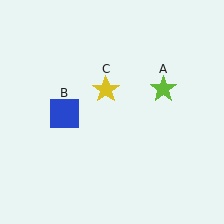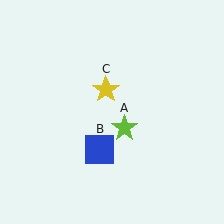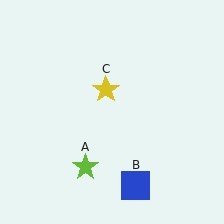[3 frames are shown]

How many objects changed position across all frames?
2 objects changed position: lime star (object A), blue square (object B).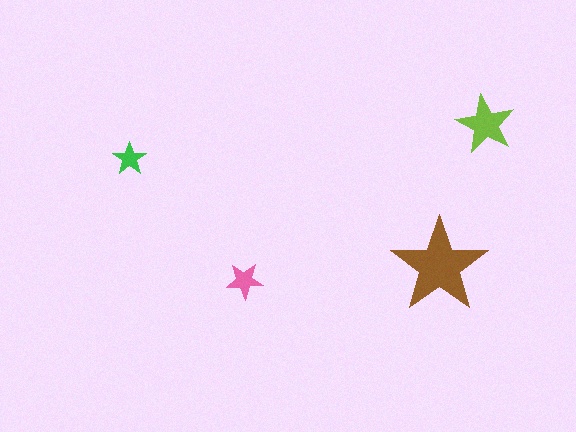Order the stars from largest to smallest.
the brown one, the lime one, the pink one, the green one.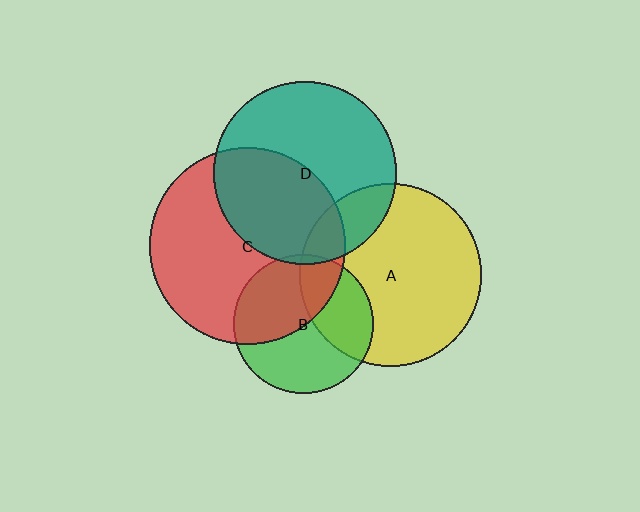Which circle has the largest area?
Circle C (red).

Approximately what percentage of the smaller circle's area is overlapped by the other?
Approximately 15%.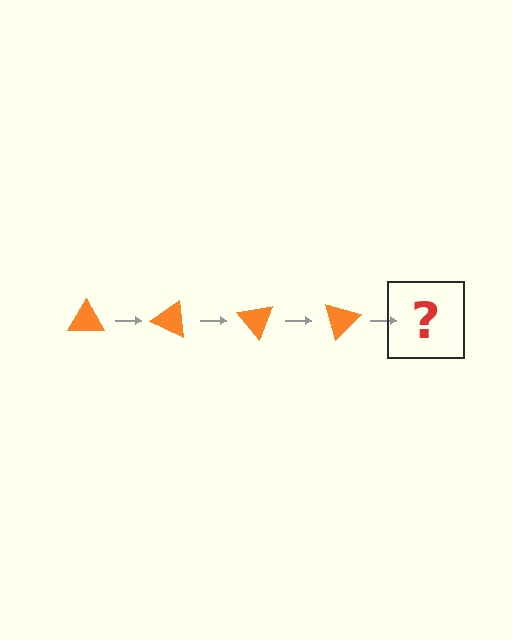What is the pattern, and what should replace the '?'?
The pattern is that the triangle rotates 25 degrees each step. The '?' should be an orange triangle rotated 100 degrees.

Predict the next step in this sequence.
The next step is an orange triangle rotated 100 degrees.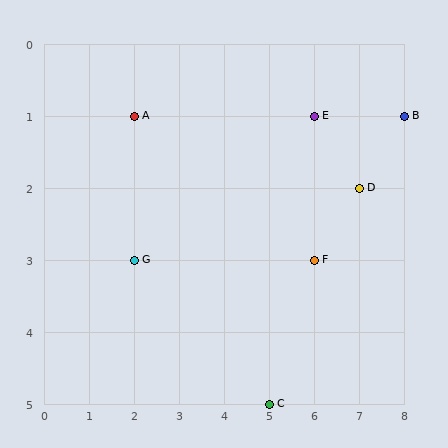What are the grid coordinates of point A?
Point A is at grid coordinates (2, 1).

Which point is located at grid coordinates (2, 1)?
Point A is at (2, 1).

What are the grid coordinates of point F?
Point F is at grid coordinates (6, 3).